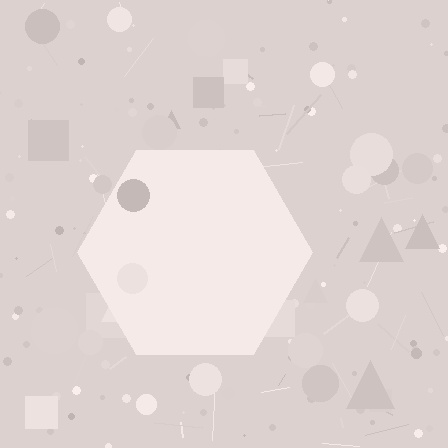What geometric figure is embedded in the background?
A hexagon is embedded in the background.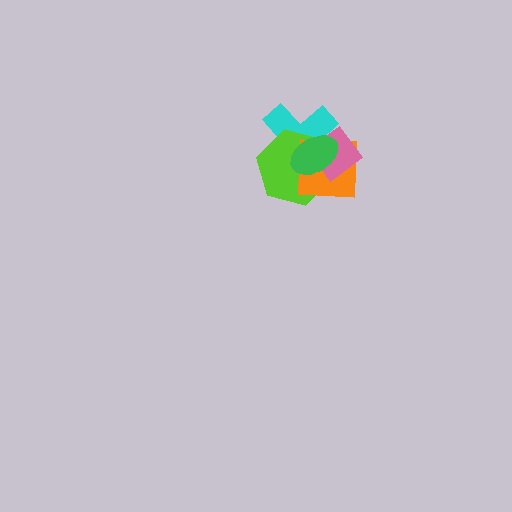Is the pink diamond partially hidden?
Yes, it is partially covered by another shape.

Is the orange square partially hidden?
Yes, it is partially covered by another shape.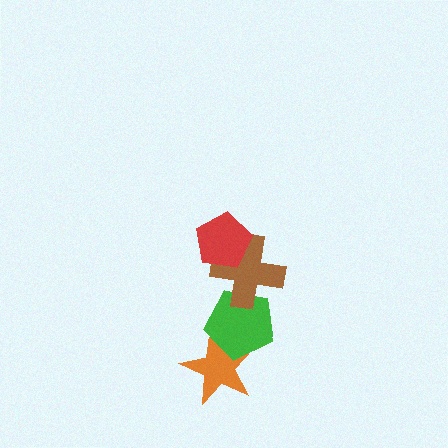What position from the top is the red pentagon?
The red pentagon is 1st from the top.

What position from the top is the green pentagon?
The green pentagon is 3rd from the top.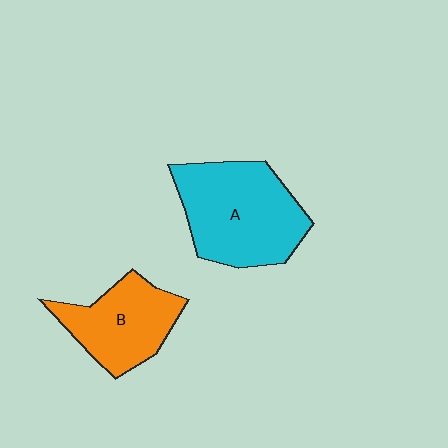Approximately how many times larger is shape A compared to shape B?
Approximately 1.4 times.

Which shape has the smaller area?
Shape B (orange).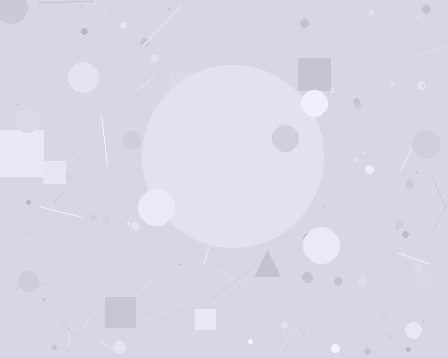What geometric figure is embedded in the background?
A circle is embedded in the background.